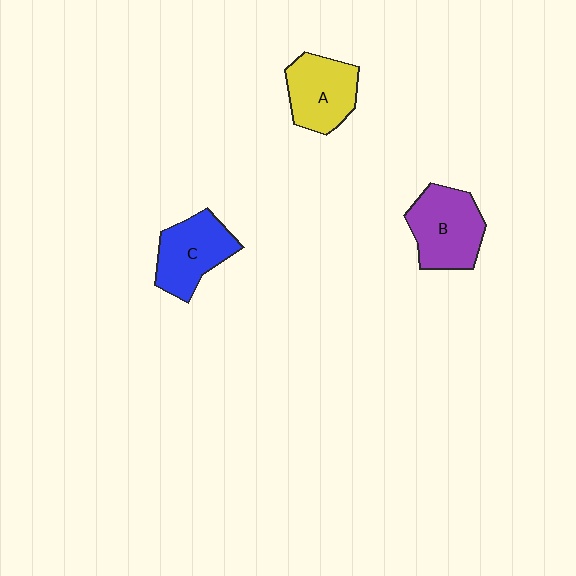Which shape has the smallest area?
Shape A (yellow).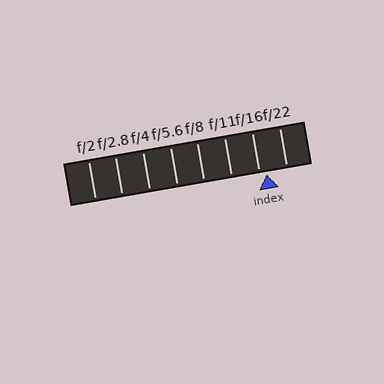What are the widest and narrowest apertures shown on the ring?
The widest aperture shown is f/2 and the narrowest is f/22.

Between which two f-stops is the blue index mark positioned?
The index mark is between f/16 and f/22.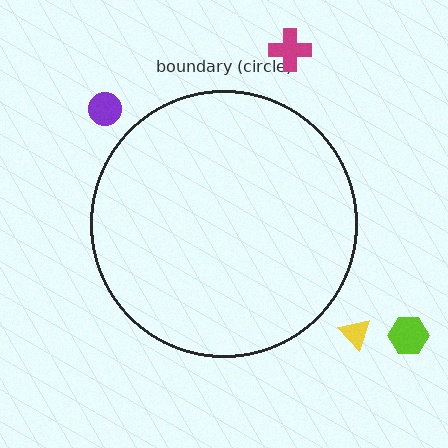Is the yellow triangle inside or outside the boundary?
Outside.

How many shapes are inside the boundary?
0 inside, 4 outside.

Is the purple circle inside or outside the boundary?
Outside.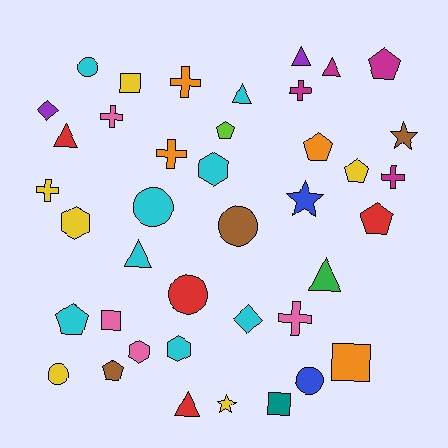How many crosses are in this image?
There are 7 crosses.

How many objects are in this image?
There are 40 objects.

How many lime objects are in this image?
There is 1 lime object.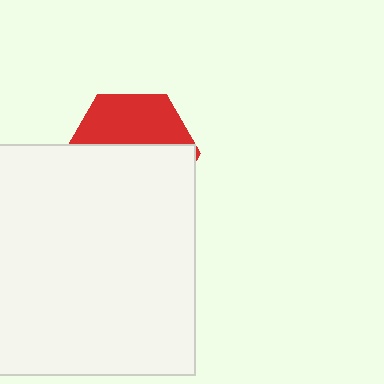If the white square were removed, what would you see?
You would see the complete red hexagon.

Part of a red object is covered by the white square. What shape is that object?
It is a hexagon.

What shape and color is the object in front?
The object in front is a white square.